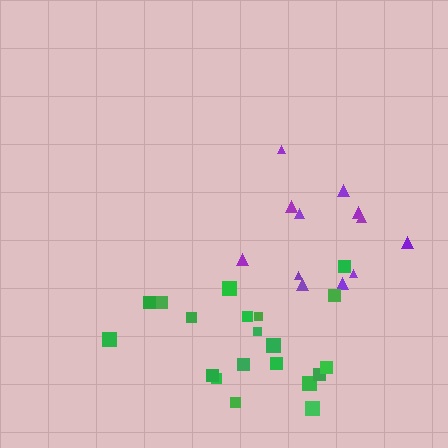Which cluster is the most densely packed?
Green.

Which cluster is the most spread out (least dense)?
Purple.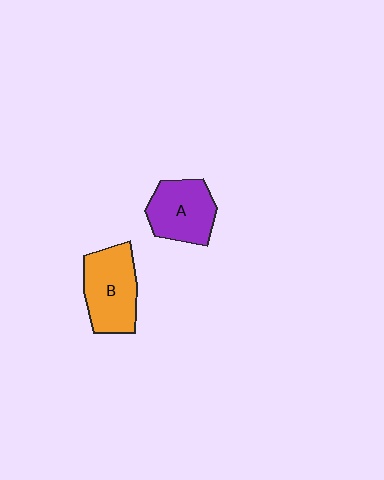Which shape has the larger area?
Shape B (orange).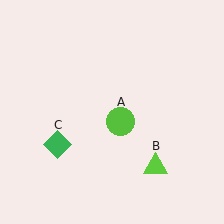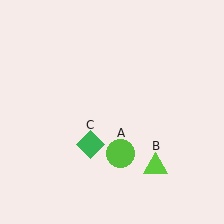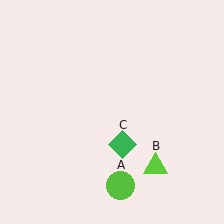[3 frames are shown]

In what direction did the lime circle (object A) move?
The lime circle (object A) moved down.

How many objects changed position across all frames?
2 objects changed position: lime circle (object A), green diamond (object C).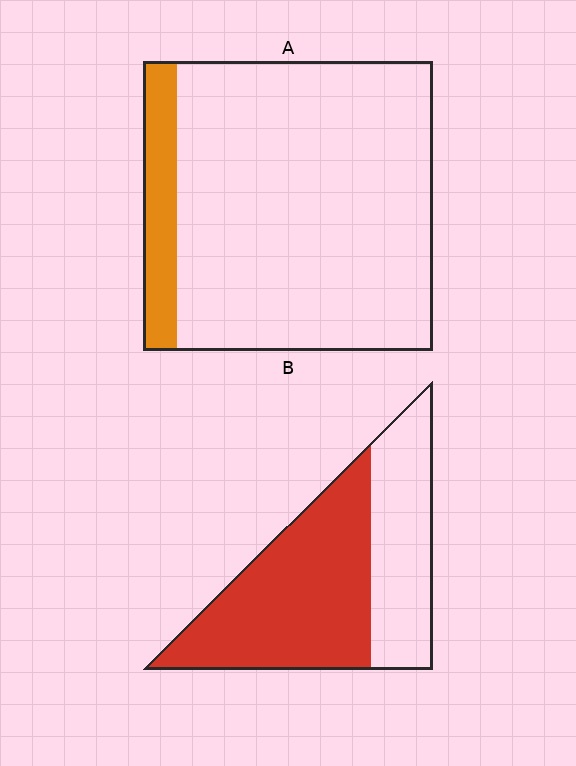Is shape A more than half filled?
No.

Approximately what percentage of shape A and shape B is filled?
A is approximately 10% and B is approximately 60%.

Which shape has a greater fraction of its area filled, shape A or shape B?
Shape B.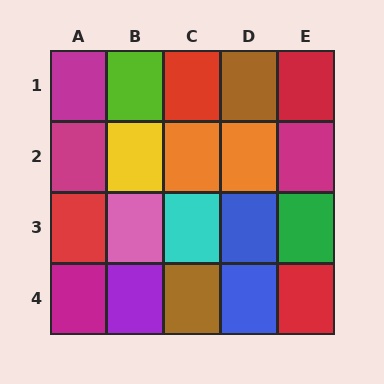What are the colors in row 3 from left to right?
Red, pink, cyan, blue, green.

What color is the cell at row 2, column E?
Magenta.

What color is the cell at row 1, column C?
Red.